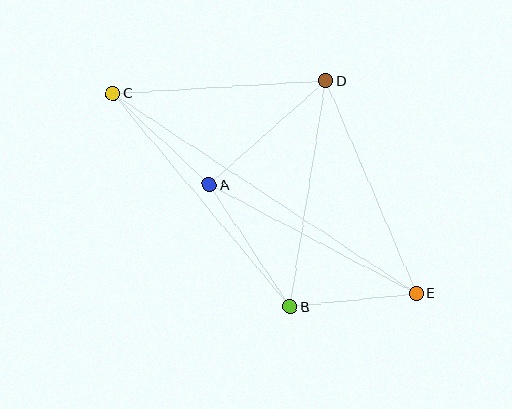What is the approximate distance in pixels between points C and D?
The distance between C and D is approximately 213 pixels.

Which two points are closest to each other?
Points B and E are closest to each other.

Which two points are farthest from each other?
Points C and E are farthest from each other.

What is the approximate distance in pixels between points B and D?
The distance between B and D is approximately 229 pixels.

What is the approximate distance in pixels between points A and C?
The distance between A and C is approximately 133 pixels.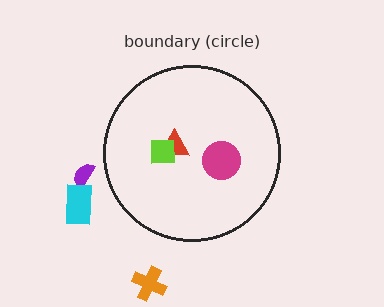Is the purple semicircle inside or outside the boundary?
Outside.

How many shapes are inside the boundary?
3 inside, 3 outside.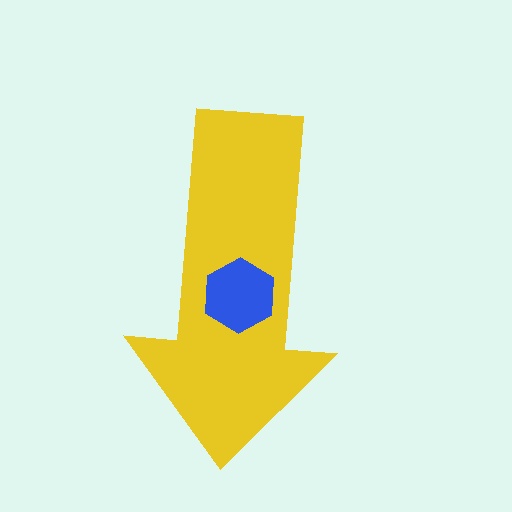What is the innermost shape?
The blue hexagon.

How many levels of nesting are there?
2.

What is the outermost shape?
The yellow arrow.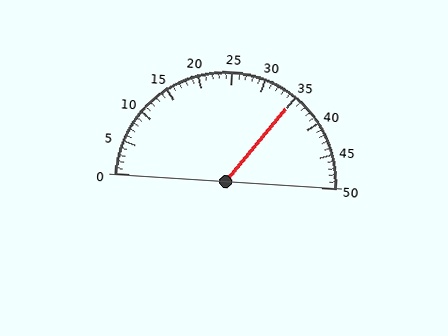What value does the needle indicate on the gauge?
The needle indicates approximately 35.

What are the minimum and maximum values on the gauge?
The gauge ranges from 0 to 50.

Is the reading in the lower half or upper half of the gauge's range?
The reading is in the upper half of the range (0 to 50).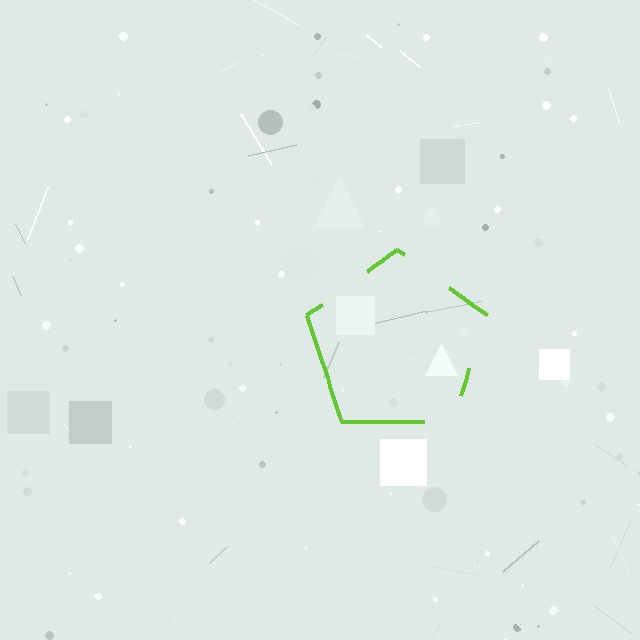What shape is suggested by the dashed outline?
The dashed outline suggests a pentagon.